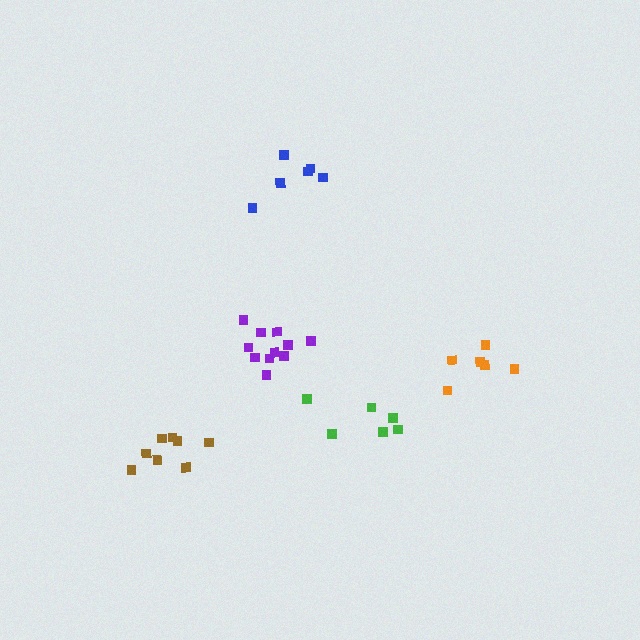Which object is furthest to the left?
The brown cluster is leftmost.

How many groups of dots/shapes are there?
There are 5 groups.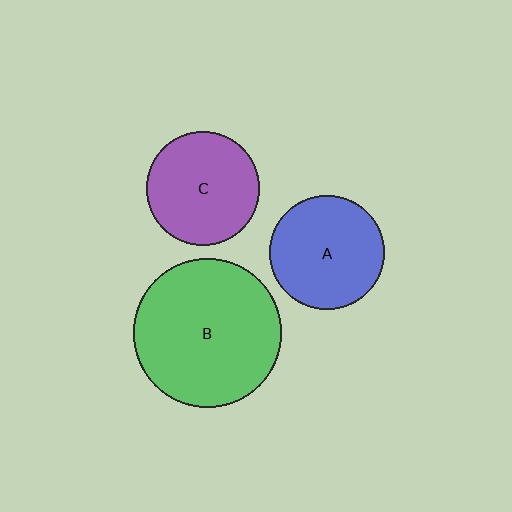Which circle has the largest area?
Circle B (green).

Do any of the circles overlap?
No, none of the circles overlap.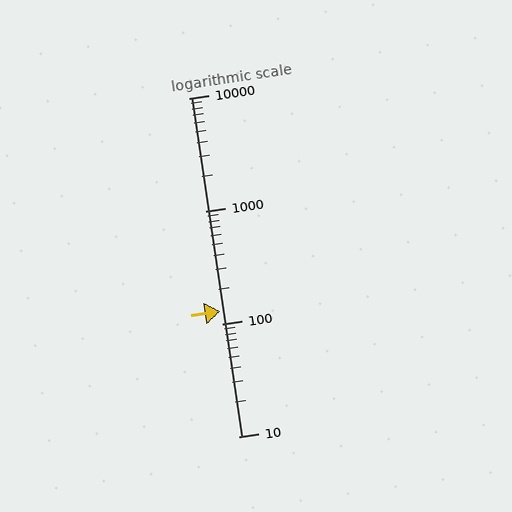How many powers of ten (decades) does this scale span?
The scale spans 3 decades, from 10 to 10000.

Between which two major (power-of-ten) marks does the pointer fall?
The pointer is between 100 and 1000.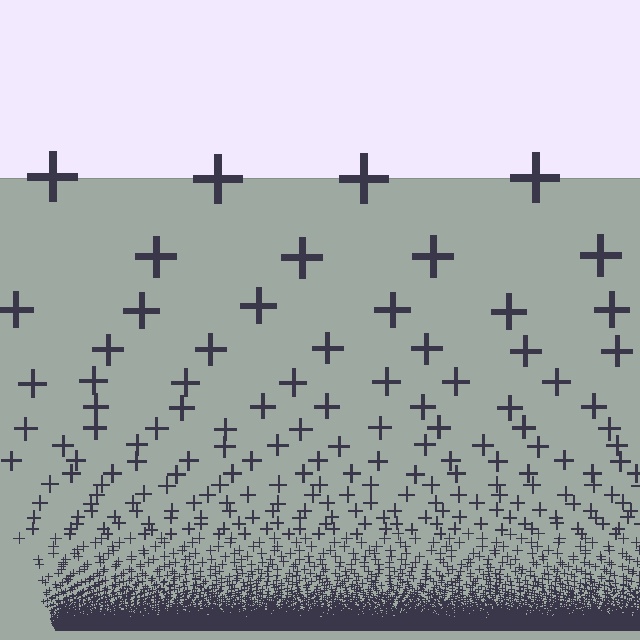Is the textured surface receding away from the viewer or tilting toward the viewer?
The surface appears to tilt toward the viewer. Texture elements get larger and sparser toward the top.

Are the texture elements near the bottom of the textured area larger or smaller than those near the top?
Smaller. The gradient is inverted — elements near the bottom are smaller and denser.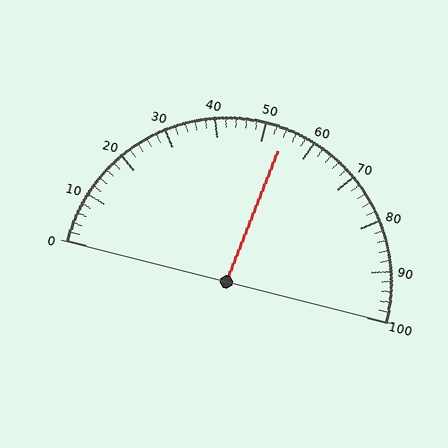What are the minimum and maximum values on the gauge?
The gauge ranges from 0 to 100.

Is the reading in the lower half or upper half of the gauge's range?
The reading is in the upper half of the range (0 to 100).